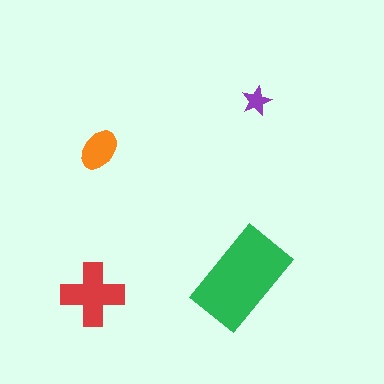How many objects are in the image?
There are 4 objects in the image.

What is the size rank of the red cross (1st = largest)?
2nd.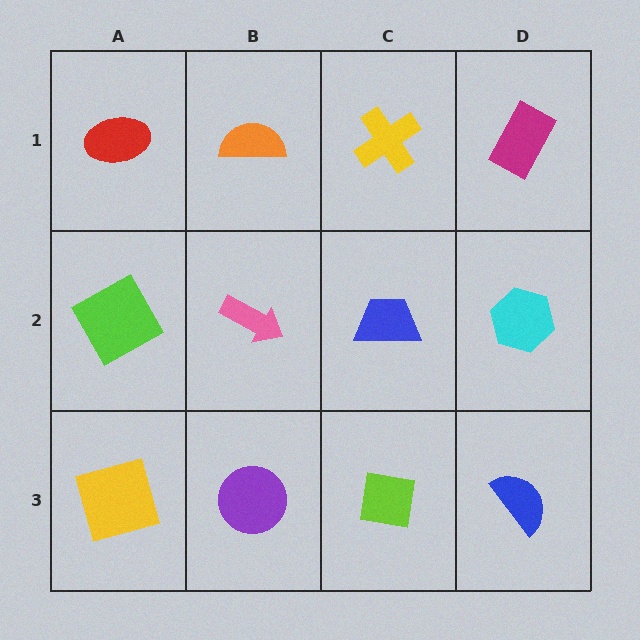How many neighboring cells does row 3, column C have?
3.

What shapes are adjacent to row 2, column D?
A magenta rectangle (row 1, column D), a blue semicircle (row 3, column D), a blue trapezoid (row 2, column C).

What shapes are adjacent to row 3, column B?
A pink arrow (row 2, column B), a yellow square (row 3, column A), a lime square (row 3, column C).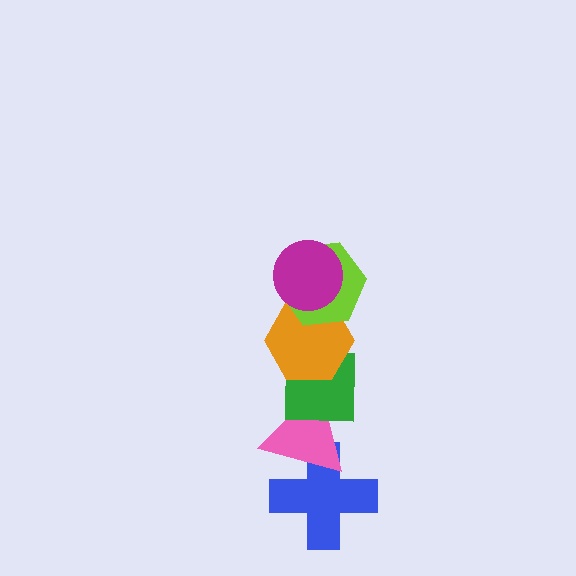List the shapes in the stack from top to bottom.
From top to bottom: the magenta circle, the lime hexagon, the orange hexagon, the green square, the pink triangle, the blue cross.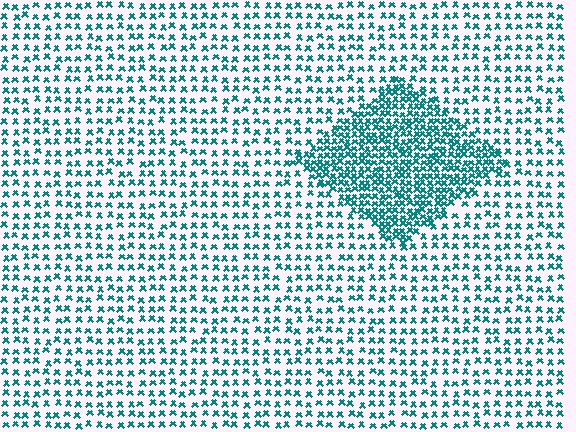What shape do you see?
I see a diamond.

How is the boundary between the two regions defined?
The boundary is defined by a change in element density (approximately 2.3x ratio). All elements are the same color, size, and shape.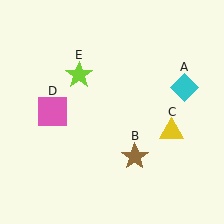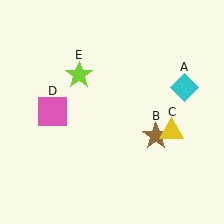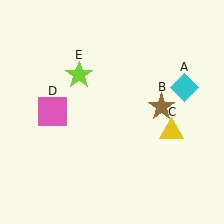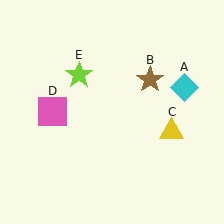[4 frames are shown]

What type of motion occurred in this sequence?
The brown star (object B) rotated counterclockwise around the center of the scene.